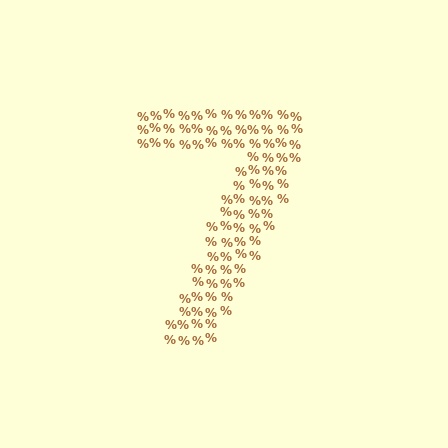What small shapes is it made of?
It is made of small percent signs.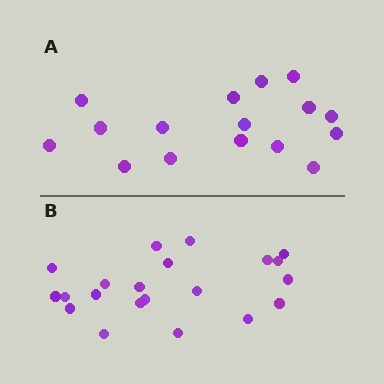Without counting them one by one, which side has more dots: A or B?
Region B (the bottom region) has more dots.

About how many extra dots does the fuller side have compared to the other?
Region B has about 5 more dots than region A.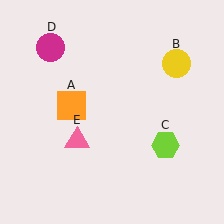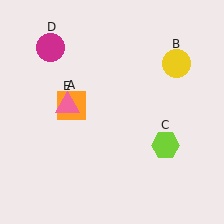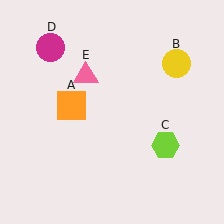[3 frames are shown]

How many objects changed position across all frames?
1 object changed position: pink triangle (object E).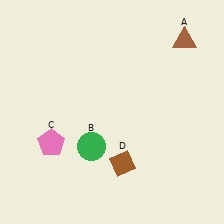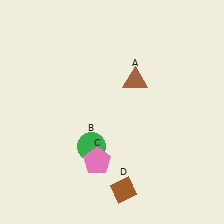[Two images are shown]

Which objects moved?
The objects that moved are: the brown triangle (A), the pink pentagon (C), the brown diamond (D).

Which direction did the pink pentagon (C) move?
The pink pentagon (C) moved right.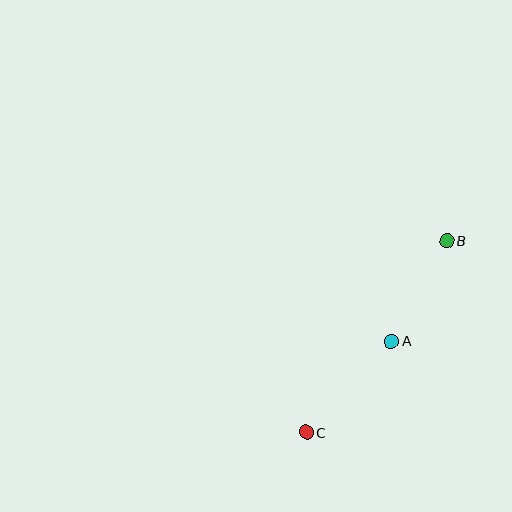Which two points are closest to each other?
Points A and B are closest to each other.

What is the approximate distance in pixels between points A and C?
The distance between A and C is approximately 125 pixels.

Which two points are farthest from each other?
Points B and C are farthest from each other.